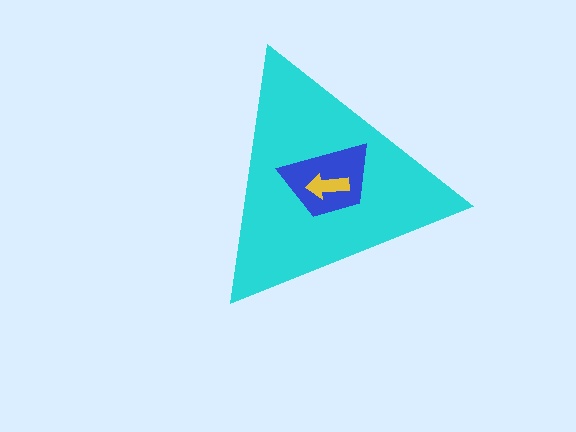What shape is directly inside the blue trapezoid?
The yellow arrow.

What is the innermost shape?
The yellow arrow.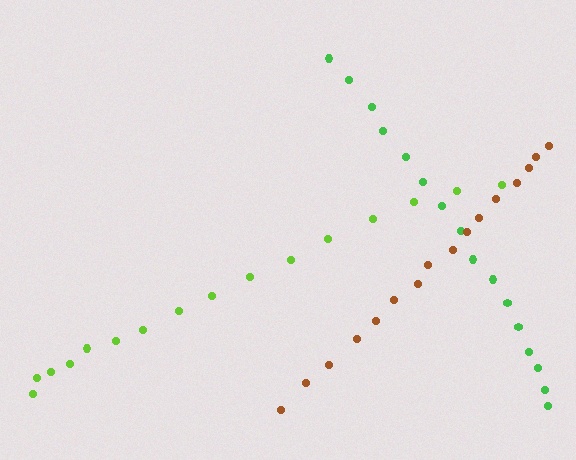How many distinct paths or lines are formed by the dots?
There are 3 distinct paths.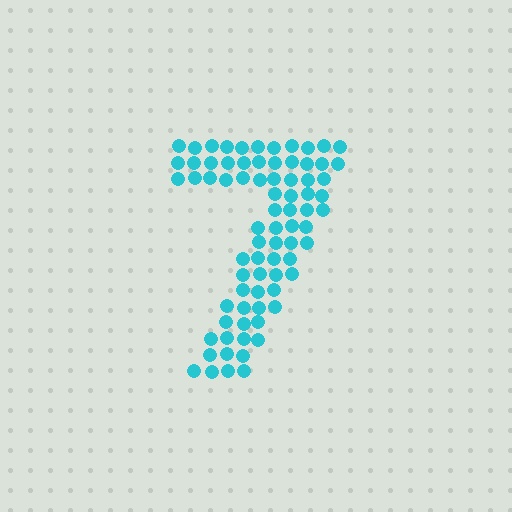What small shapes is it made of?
It is made of small circles.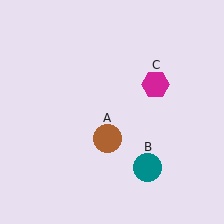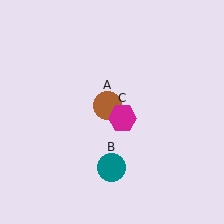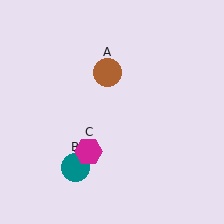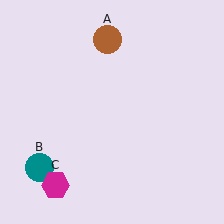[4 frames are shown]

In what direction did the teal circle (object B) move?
The teal circle (object B) moved left.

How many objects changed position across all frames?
3 objects changed position: brown circle (object A), teal circle (object B), magenta hexagon (object C).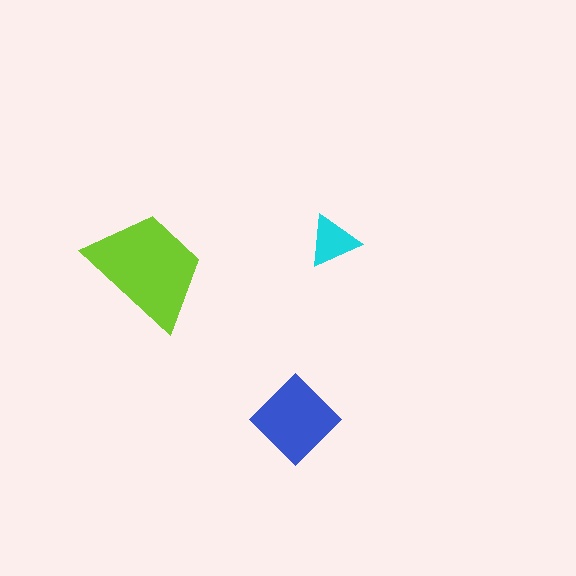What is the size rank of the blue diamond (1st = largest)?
2nd.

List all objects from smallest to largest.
The cyan triangle, the blue diamond, the lime trapezoid.